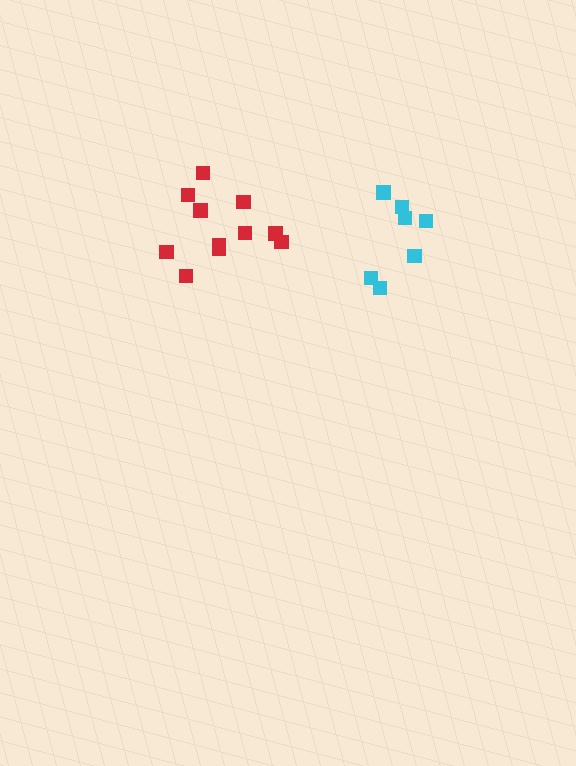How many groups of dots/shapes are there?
There are 2 groups.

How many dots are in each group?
Group 1: 7 dots, Group 2: 11 dots (18 total).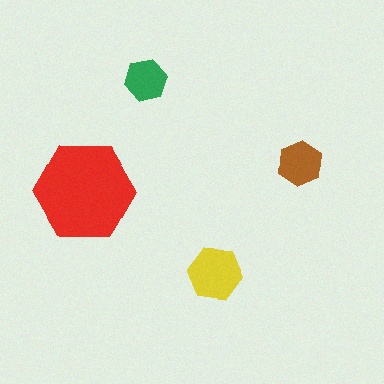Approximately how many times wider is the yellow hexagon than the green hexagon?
About 1.5 times wider.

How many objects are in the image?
There are 4 objects in the image.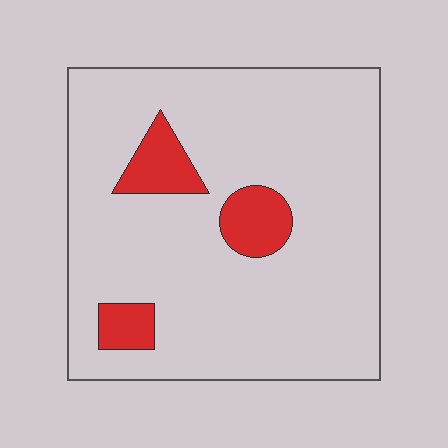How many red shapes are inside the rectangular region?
3.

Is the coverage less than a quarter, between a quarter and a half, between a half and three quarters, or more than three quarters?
Less than a quarter.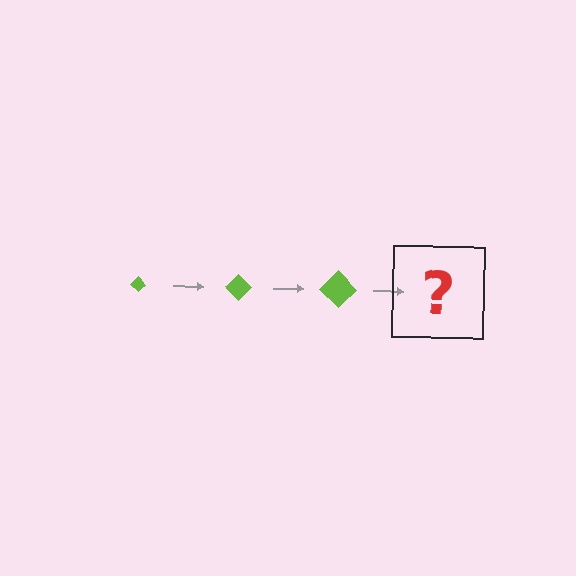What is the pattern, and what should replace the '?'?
The pattern is that the diamond gets progressively larger each step. The '?' should be a lime diamond, larger than the previous one.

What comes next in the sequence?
The next element should be a lime diamond, larger than the previous one.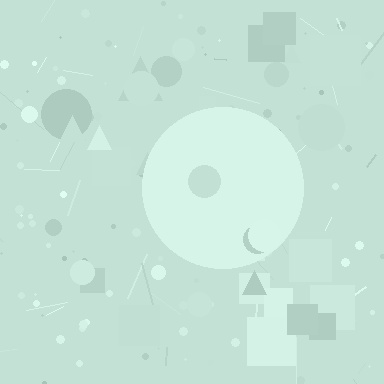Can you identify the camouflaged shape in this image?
The camouflaged shape is a circle.